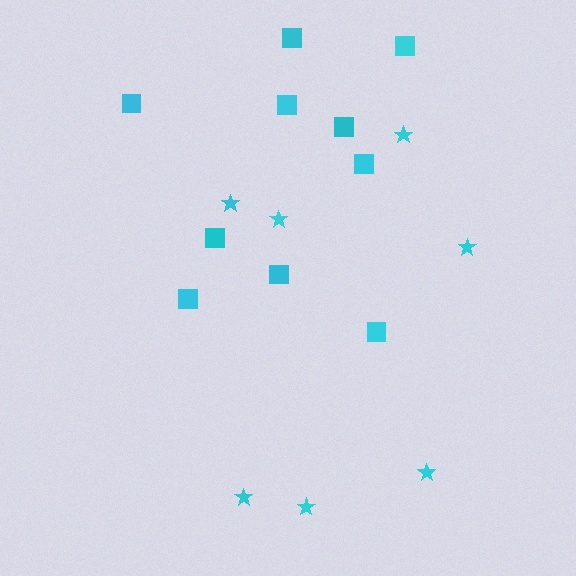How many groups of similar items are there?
There are 2 groups: one group of stars (7) and one group of squares (10).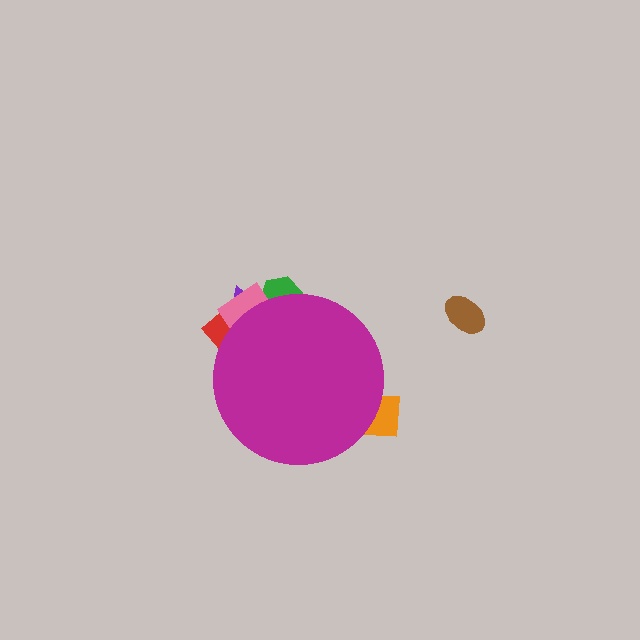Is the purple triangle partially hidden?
Yes, the purple triangle is partially hidden behind the magenta circle.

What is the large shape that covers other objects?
A magenta circle.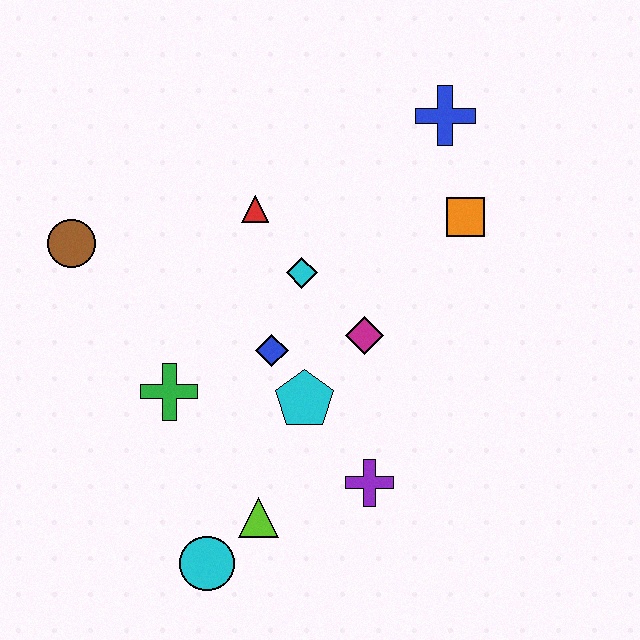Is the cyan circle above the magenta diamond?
No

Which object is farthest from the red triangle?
The cyan circle is farthest from the red triangle.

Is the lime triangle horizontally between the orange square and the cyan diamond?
No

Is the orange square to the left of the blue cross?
No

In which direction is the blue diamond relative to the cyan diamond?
The blue diamond is below the cyan diamond.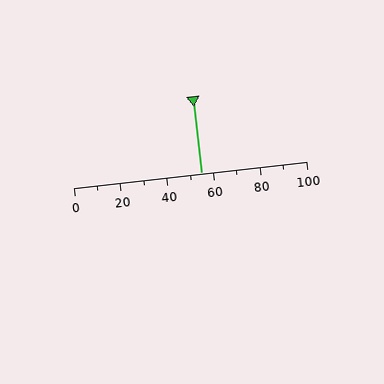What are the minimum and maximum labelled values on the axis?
The axis runs from 0 to 100.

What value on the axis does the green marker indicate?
The marker indicates approximately 55.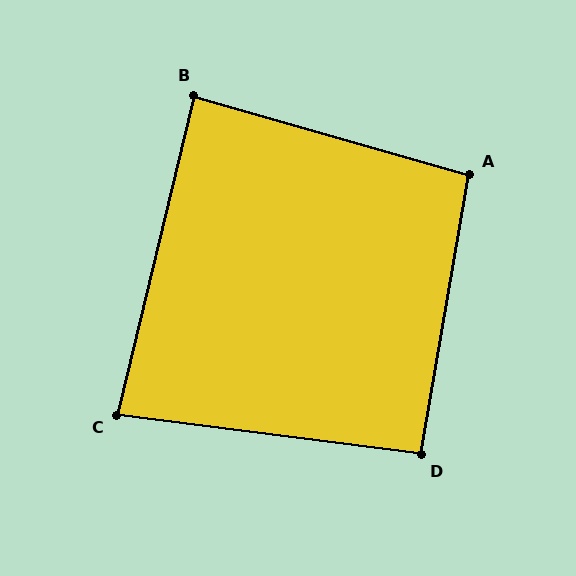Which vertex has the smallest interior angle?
C, at approximately 84 degrees.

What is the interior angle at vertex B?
Approximately 88 degrees (approximately right).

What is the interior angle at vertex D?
Approximately 92 degrees (approximately right).